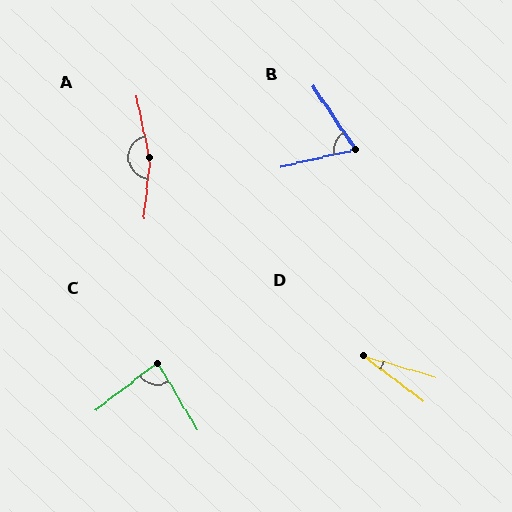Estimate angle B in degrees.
Approximately 69 degrees.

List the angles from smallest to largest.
D (21°), B (69°), C (83°), A (162°).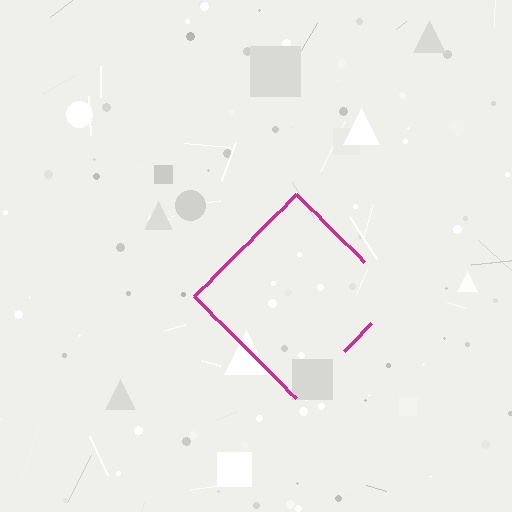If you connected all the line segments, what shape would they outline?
They would outline a diamond.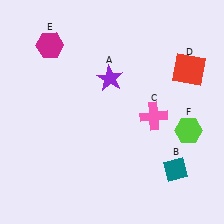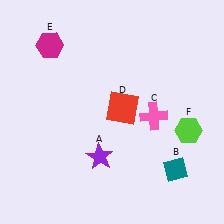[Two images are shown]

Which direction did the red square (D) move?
The red square (D) moved left.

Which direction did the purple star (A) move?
The purple star (A) moved down.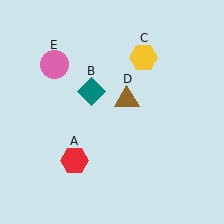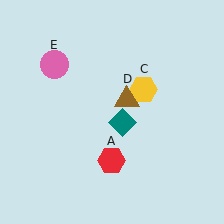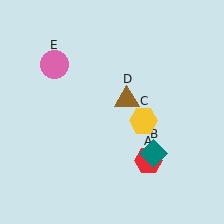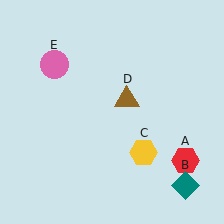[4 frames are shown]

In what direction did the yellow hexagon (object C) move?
The yellow hexagon (object C) moved down.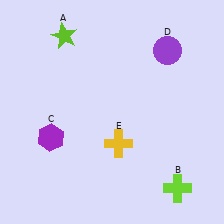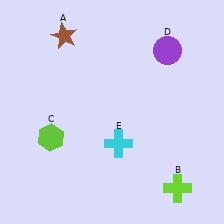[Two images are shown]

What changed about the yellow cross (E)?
In Image 1, E is yellow. In Image 2, it changed to cyan.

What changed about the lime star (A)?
In Image 1, A is lime. In Image 2, it changed to brown.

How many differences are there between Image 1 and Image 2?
There are 3 differences between the two images.